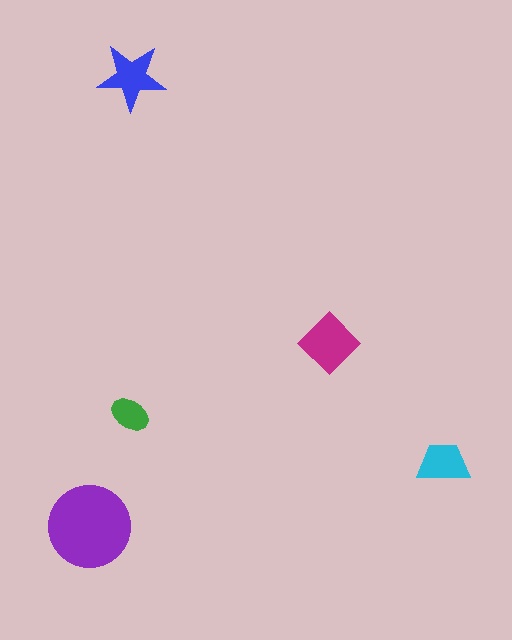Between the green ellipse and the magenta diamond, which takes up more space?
The magenta diamond.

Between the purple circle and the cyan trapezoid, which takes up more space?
The purple circle.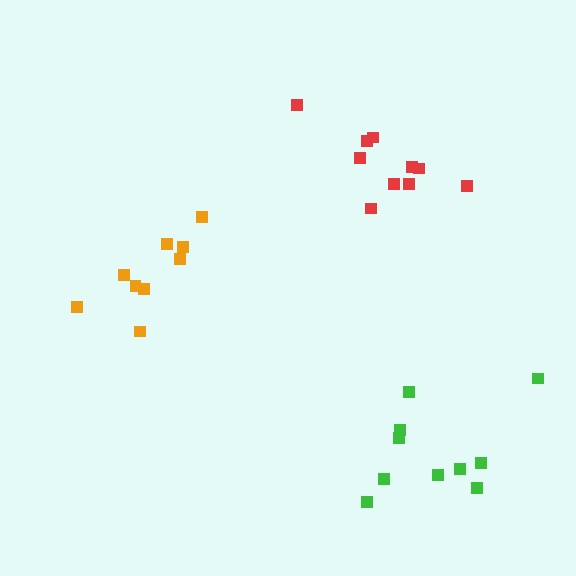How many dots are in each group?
Group 1: 10 dots, Group 2: 10 dots, Group 3: 9 dots (29 total).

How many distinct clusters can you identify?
There are 3 distinct clusters.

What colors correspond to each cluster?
The clusters are colored: red, green, orange.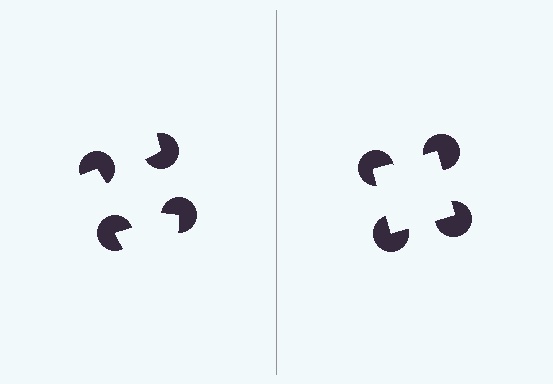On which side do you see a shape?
An illusory square appears on the right side. On the left side the wedge cuts are rotated, so no coherent shape forms.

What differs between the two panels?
The pac-man discs are positioned identically on both sides; only the wedge orientations differ. On the right they align to a square; on the left they are misaligned.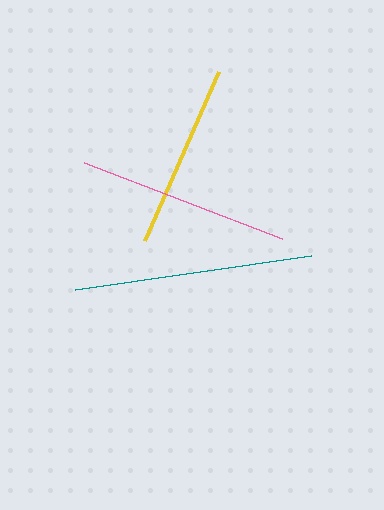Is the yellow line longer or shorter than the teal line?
The teal line is longer than the yellow line.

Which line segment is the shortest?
The yellow line is the shortest at approximately 184 pixels.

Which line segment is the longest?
The teal line is the longest at approximately 238 pixels.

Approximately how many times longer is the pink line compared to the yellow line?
The pink line is approximately 1.2 times the length of the yellow line.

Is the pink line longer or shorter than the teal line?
The teal line is longer than the pink line.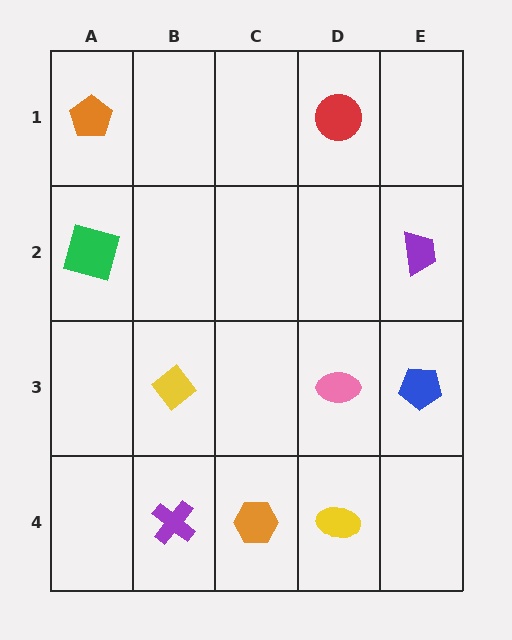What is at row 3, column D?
A pink ellipse.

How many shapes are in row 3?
3 shapes.